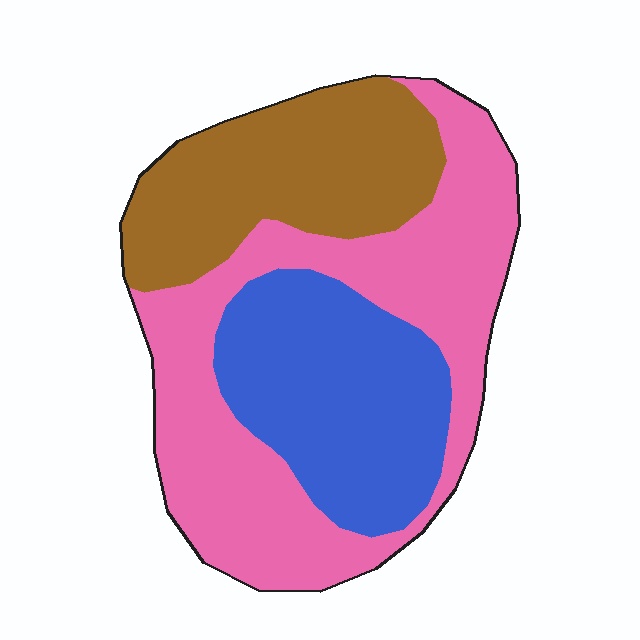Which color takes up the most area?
Pink, at roughly 45%.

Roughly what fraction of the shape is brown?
Brown covers about 25% of the shape.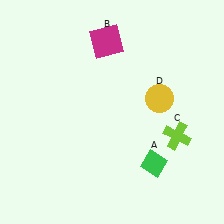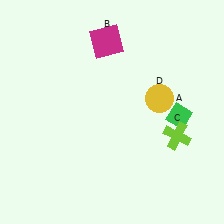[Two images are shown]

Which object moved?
The green diamond (A) moved up.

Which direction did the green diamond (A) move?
The green diamond (A) moved up.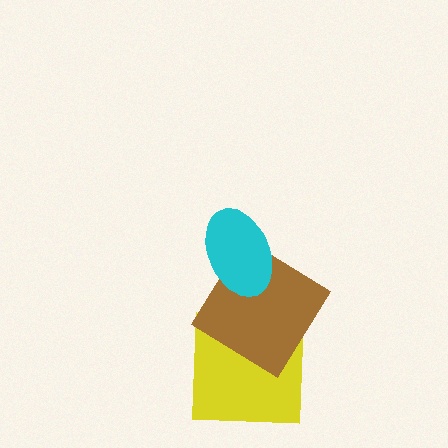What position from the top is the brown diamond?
The brown diamond is 2nd from the top.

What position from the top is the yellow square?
The yellow square is 3rd from the top.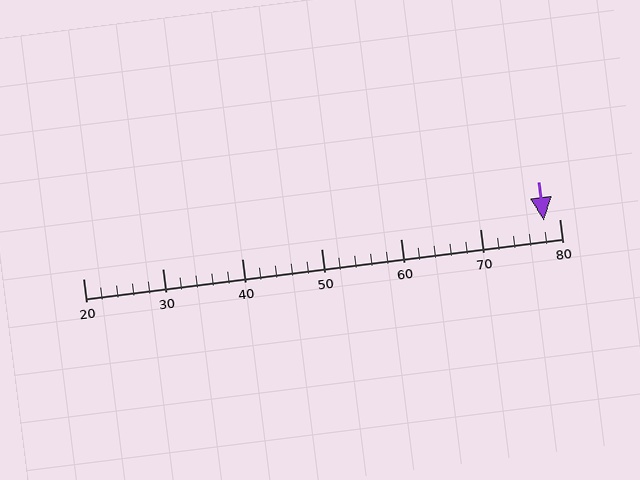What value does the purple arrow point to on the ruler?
The purple arrow points to approximately 78.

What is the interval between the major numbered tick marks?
The major tick marks are spaced 10 units apart.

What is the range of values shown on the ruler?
The ruler shows values from 20 to 80.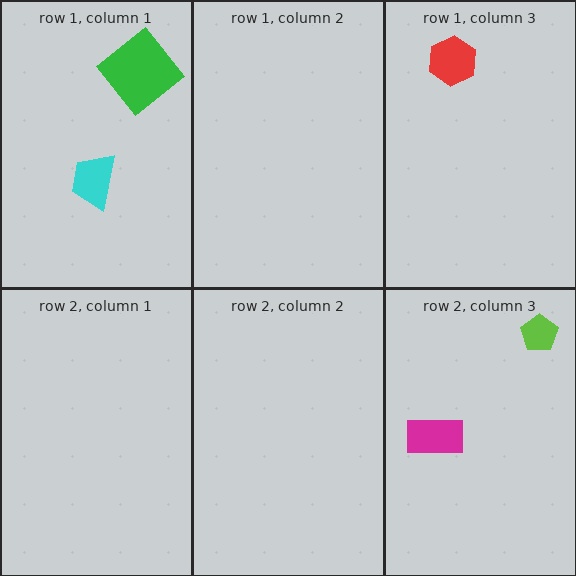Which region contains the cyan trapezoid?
The row 1, column 1 region.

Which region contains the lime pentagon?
The row 2, column 3 region.